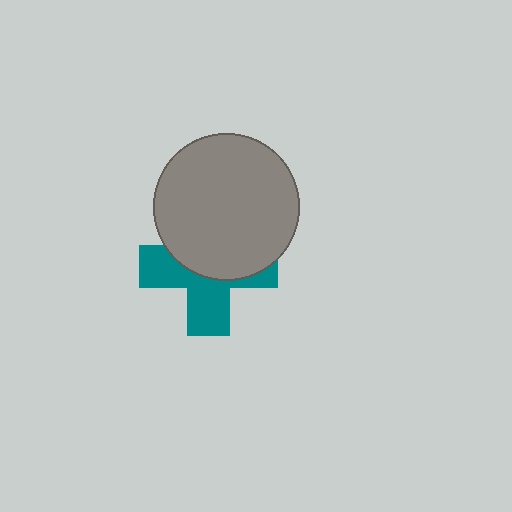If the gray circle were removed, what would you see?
You would see the complete teal cross.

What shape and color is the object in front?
The object in front is a gray circle.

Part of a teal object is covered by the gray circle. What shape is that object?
It is a cross.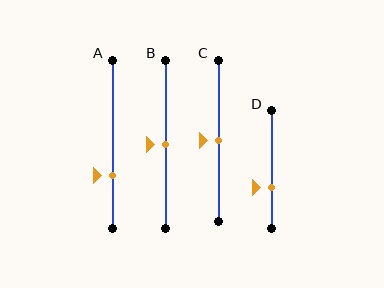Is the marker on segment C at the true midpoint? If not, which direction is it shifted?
Yes, the marker on segment C is at the true midpoint.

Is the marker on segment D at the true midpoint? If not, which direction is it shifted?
No, the marker on segment D is shifted downward by about 15% of the segment length.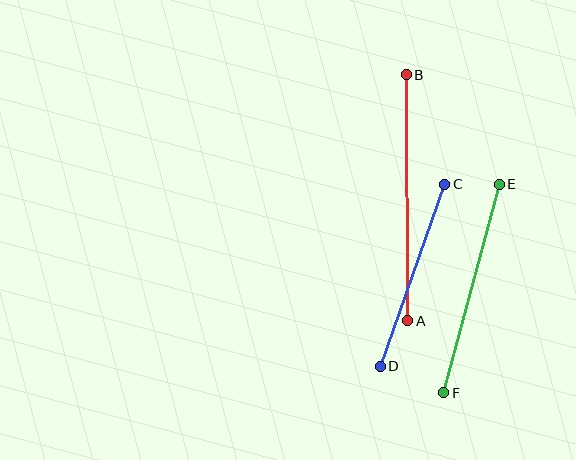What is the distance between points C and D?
The distance is approximately 193 pixels.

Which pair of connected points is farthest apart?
Points A and B are farthest apart.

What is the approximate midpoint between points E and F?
The midpoint is at approximately (472, 289) pixels.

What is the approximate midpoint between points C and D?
The midpoint is at approximately (412, 275) pixels.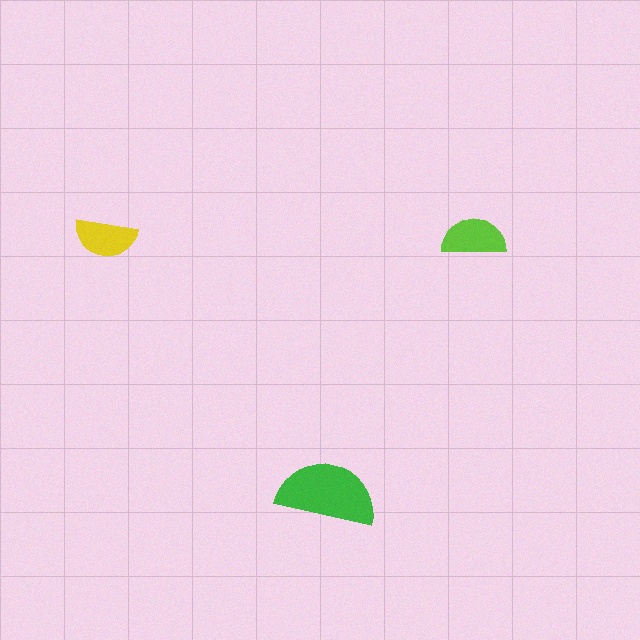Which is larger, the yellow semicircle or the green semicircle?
The green one.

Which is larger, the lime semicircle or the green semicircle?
The green one.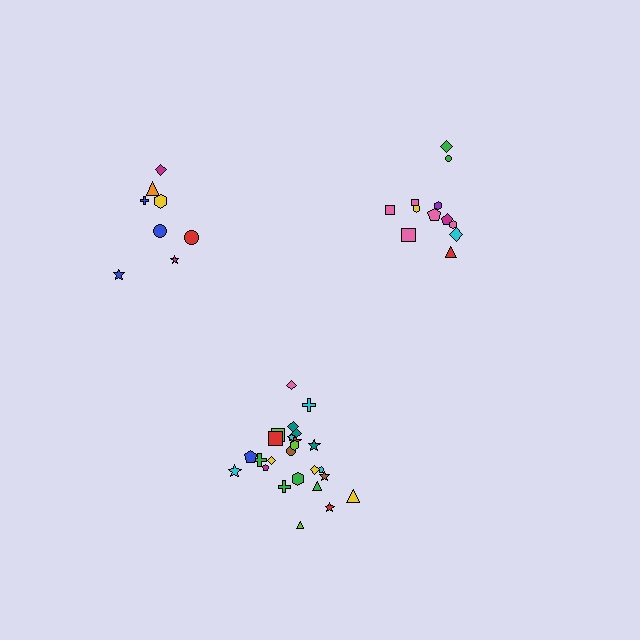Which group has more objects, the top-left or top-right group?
The top-right group.